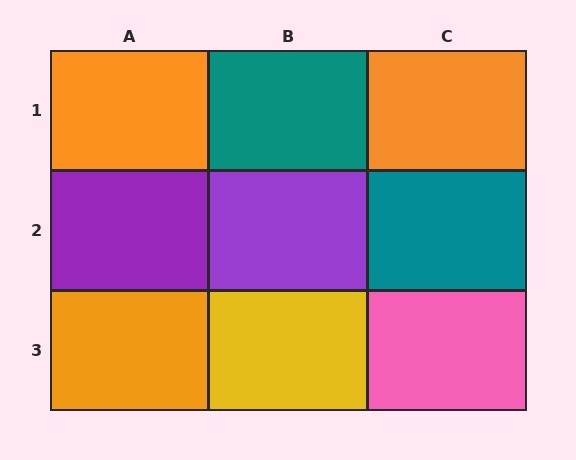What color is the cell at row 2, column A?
Purple.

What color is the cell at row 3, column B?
Yellow.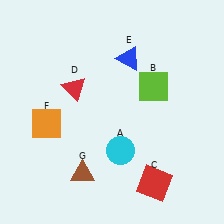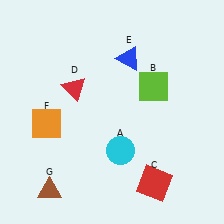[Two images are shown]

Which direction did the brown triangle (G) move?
The brown triangle (G) moved left.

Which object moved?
The brown triangle (G) moved left.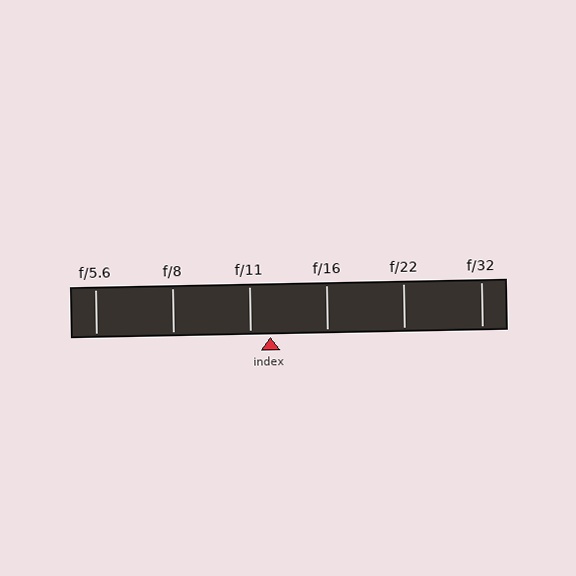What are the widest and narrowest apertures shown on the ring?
The widest aperture shown is f/5.6 and the narrowest is f/32.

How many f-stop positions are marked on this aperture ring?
There are 6 f-stop positions marked.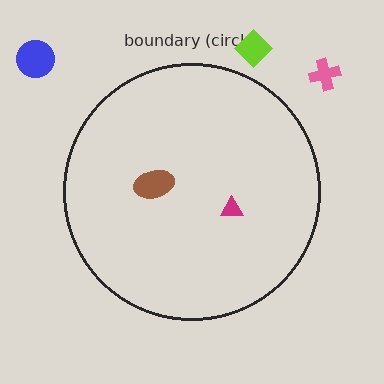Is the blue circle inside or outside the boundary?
Outside.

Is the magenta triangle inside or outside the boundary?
Inside.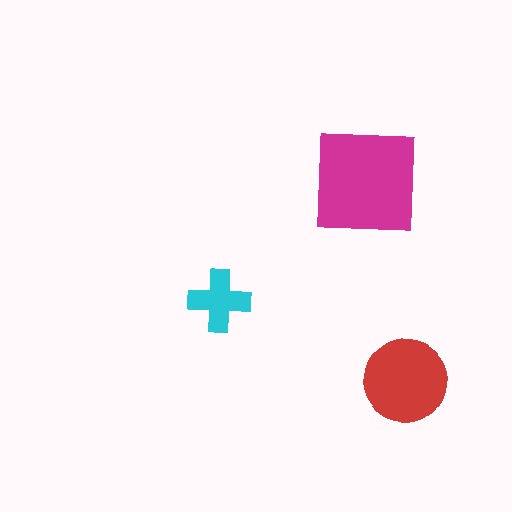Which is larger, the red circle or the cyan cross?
The red circle.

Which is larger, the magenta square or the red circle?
The magenta square.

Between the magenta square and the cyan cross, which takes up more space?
The magenta square.